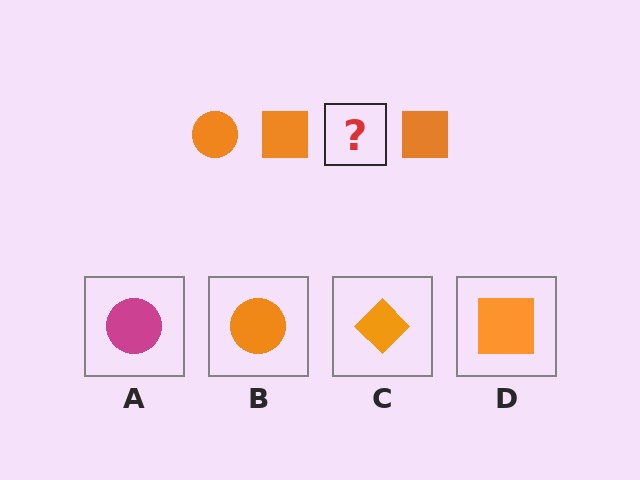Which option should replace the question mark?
Option B.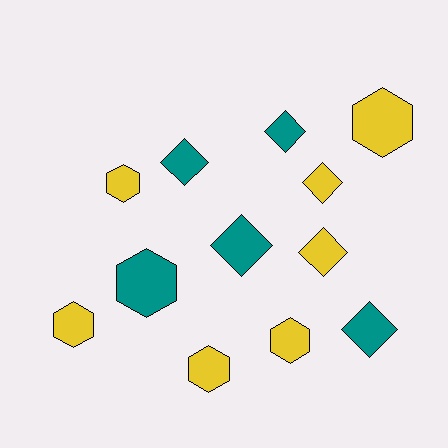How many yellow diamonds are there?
There are 2 yellow diamonds.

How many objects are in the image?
There are 12 objects.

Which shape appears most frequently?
Hexagon, with 6 objects.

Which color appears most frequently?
Yellow, with 7 objects.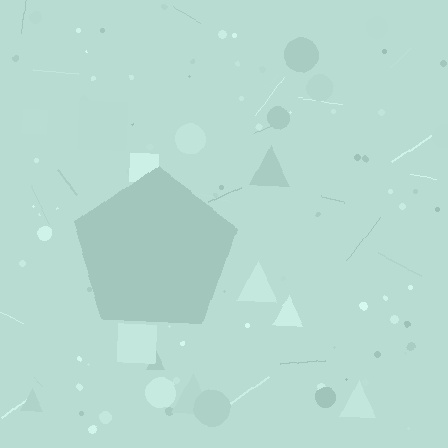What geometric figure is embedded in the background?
A pentagon is embedded in the background.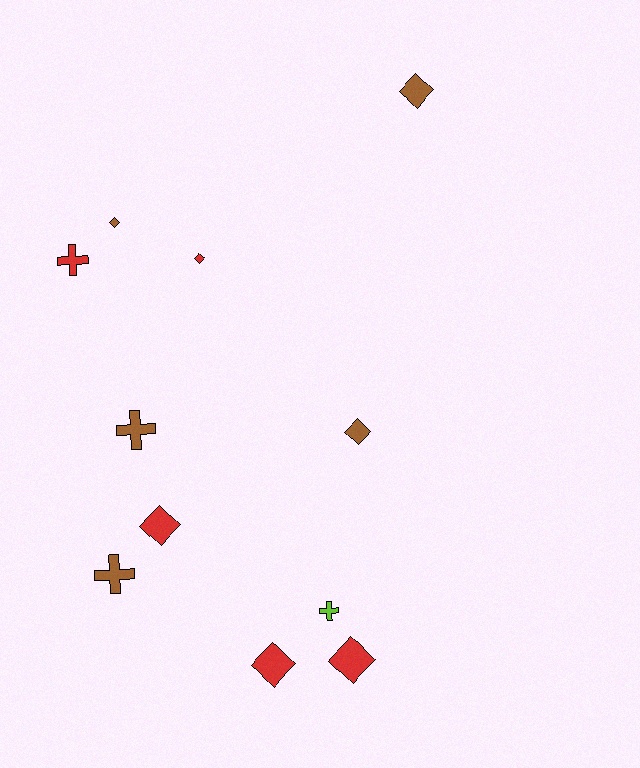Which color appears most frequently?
Red, with 5 objects.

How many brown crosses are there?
There are 2 brown crosses.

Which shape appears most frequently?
Diamond, with 7 objects.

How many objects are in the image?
There are 11 objects.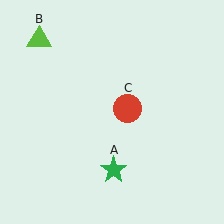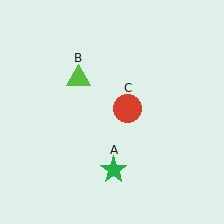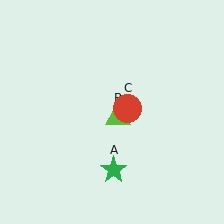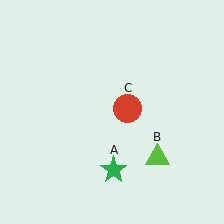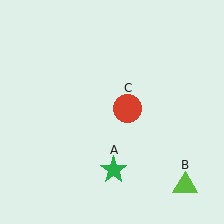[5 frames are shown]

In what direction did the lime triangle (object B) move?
The lime triangle (object B) moved down and to the right.